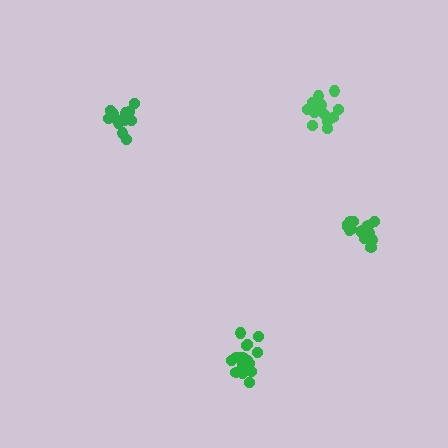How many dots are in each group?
Group 1: 16 dots, Group 2: 16 dots, Group 3: 15 dots, Group 4: 15 dots (62 total).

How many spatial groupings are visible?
There are 4 spatial groupings.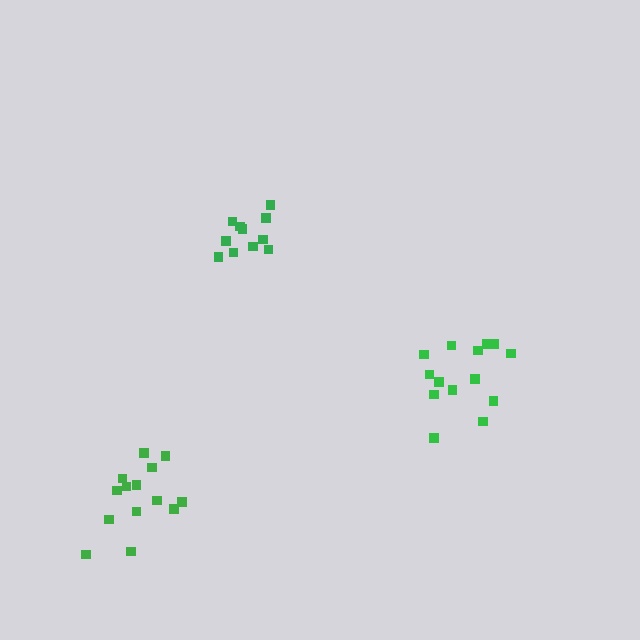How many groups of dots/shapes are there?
There are 3 groups.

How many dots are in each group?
Group 1: 11 dots, Group 2: 14 dots, Group 3: 14 dots (39 total).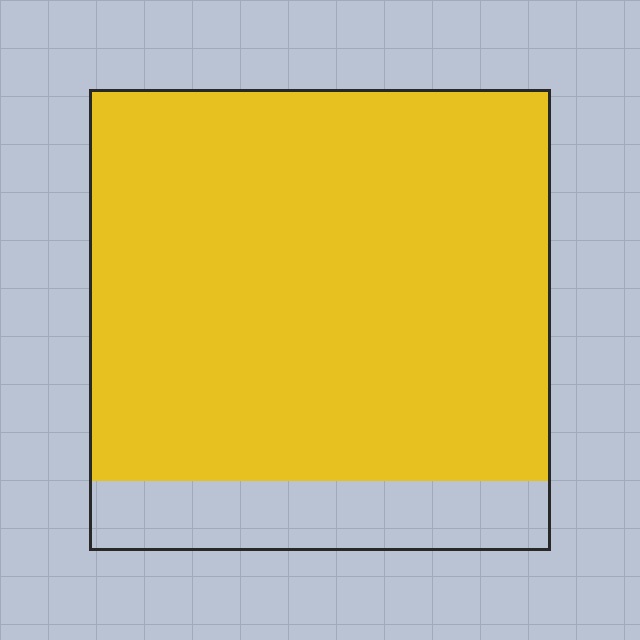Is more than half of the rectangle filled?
Yes.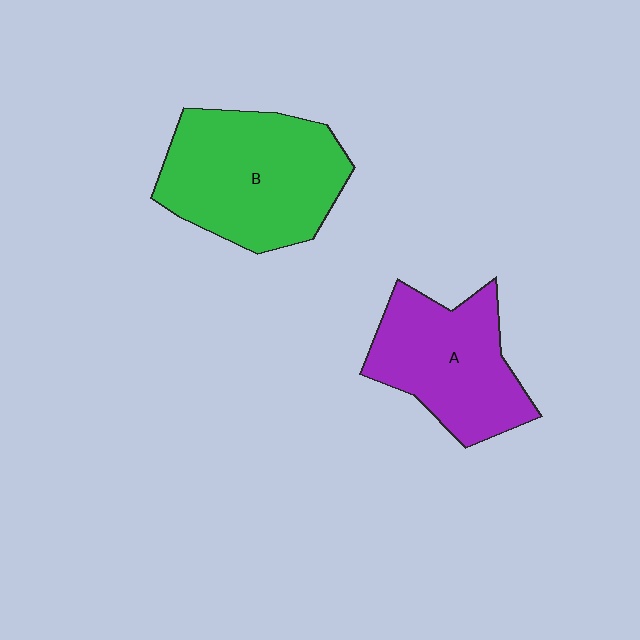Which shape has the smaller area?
Shape A (purple).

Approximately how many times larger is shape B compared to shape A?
Approximately 1.3 times.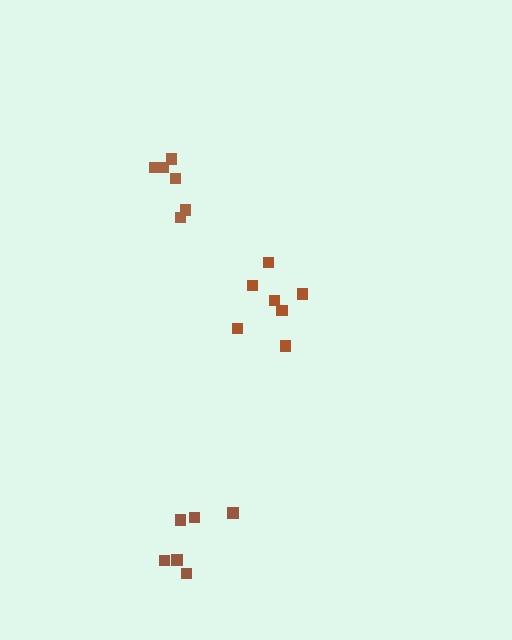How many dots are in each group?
Group 1: 6 dots, Group 2: 6 dots, Group 3: 7 dots (19 total).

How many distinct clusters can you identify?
There are 3 distinct clusters.